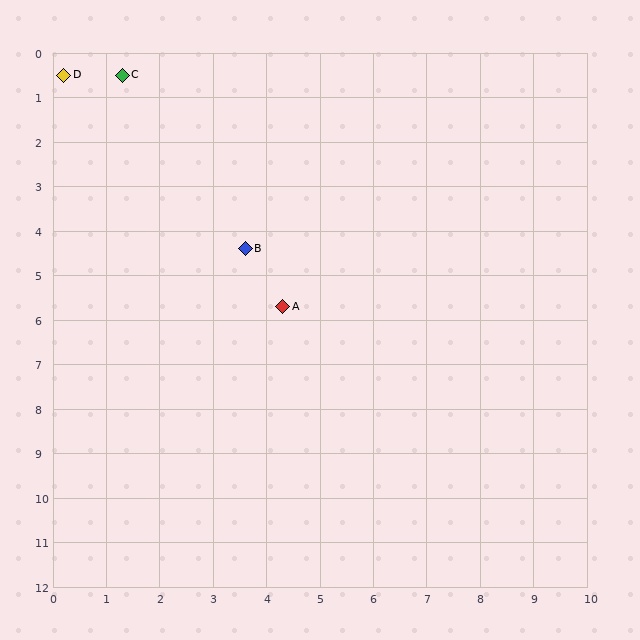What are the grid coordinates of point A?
Point A is at approximately (4.3, 5.7).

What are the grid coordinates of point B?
Point B is at approximately (3.6, 4.4).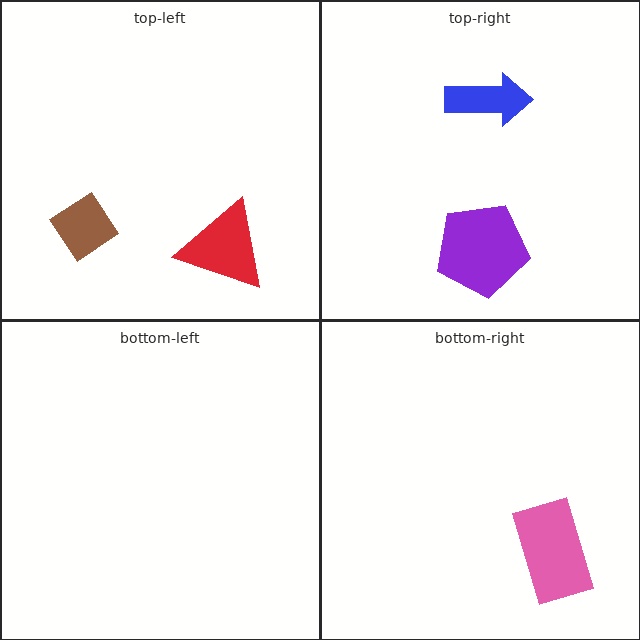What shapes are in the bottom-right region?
The pink rectangle.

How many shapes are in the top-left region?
2.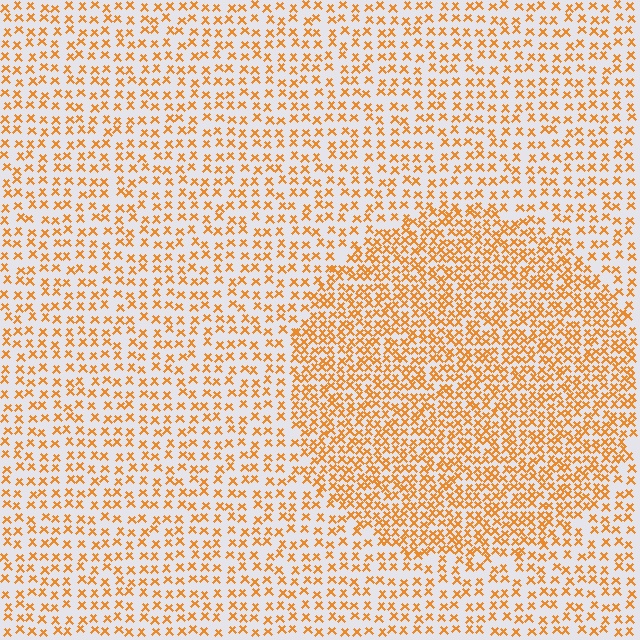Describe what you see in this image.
The image contains small orange elements arranged at two different densities. A circle-shaped region is visible where the elements are more densely packed than the surrounding area.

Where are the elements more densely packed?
The elements are more densely packed inside the circle boundary.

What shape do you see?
I see a circle.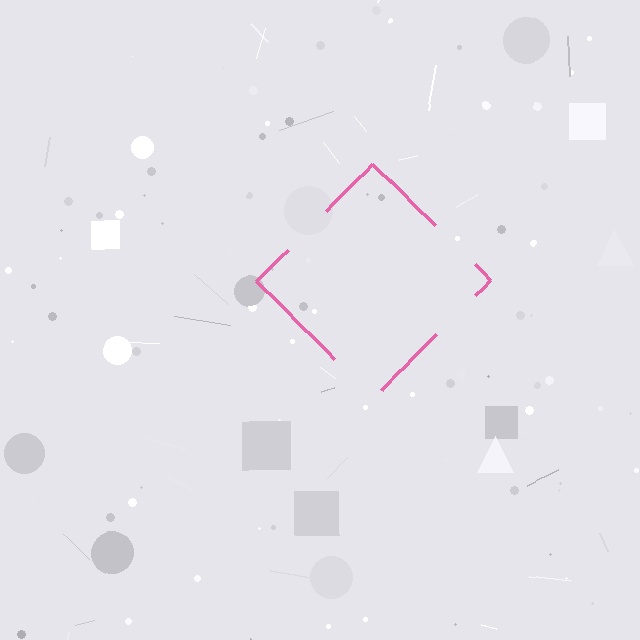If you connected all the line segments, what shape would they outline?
They would outline a diamond.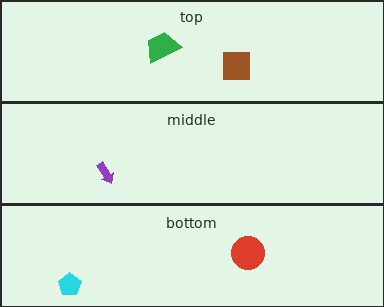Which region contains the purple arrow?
The middle region.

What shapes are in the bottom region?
The cyan pentagon, the red circle.